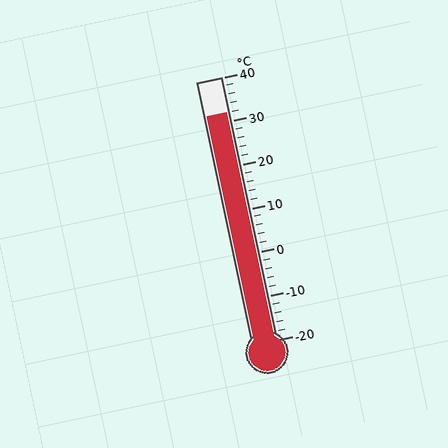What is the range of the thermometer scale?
The thermometer scale ranges from -20°C to 40°C.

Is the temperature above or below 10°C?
The temperature is above 10°C.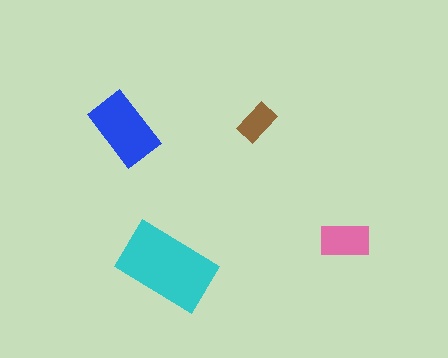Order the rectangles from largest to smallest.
the cyan one, the blue one, the pink one, the brown one.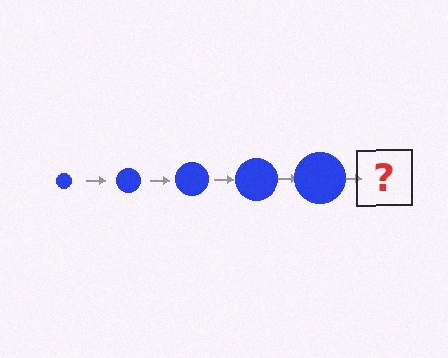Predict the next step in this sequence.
The next step is a blue circle, larger than the previous one.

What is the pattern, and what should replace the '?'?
The pattern is that the circle gets progressively larger each step. The '?' should be a blue circle, larger than the previous one.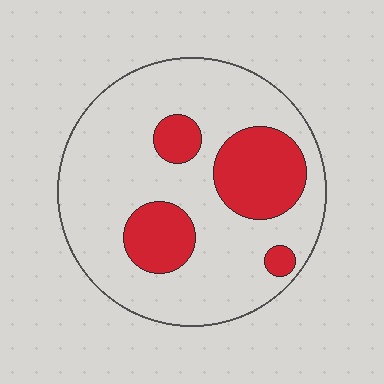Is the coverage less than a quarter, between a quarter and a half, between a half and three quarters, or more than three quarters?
Less than a quarter.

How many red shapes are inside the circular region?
4.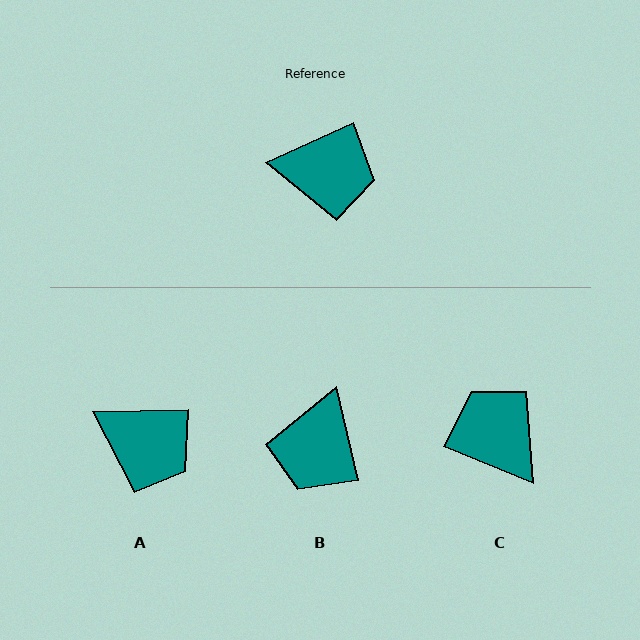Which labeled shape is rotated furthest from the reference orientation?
C, about 133 degrees away.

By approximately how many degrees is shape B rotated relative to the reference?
Approximately 101 degrees clockwise.